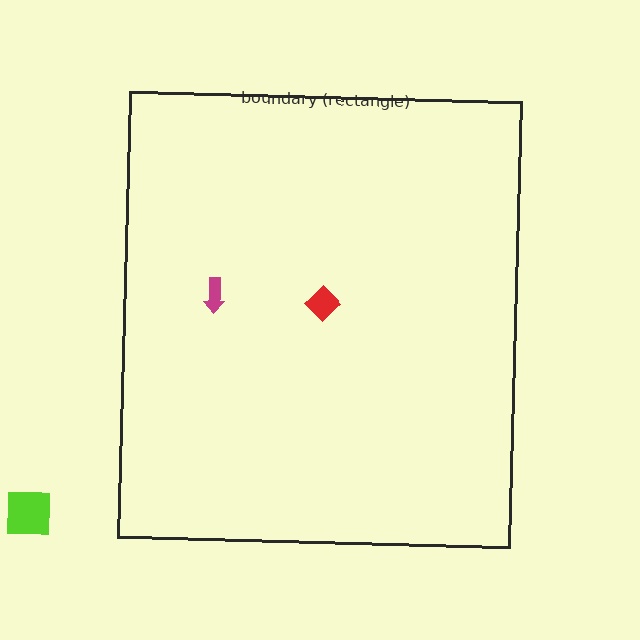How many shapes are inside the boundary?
2 inside, 1 outside.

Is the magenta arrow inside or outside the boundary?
Inside.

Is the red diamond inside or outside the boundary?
Inside.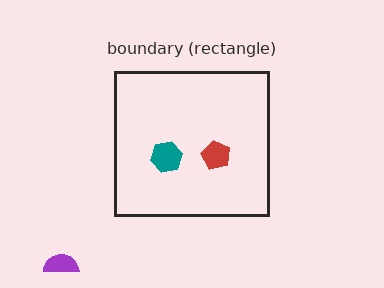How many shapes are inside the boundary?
2 inside, 1 outside.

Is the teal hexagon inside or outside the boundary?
Inside.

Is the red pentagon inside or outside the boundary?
Inside.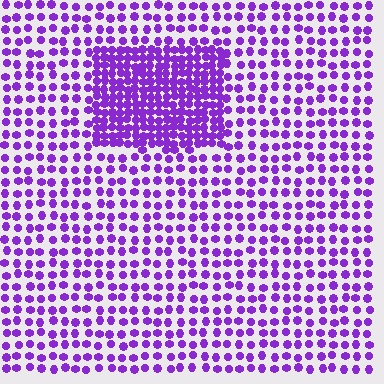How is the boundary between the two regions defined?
The boundary is defined by a change in element density (approximately 2.3x ratio). All elements are the same color, size, and shape.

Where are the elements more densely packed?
The elements are more densely packed inside the rectangle boundary.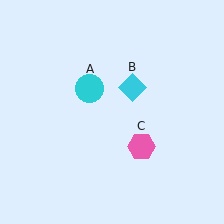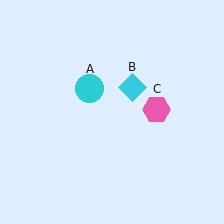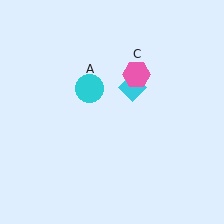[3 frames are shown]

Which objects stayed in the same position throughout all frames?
Cyan circle (object A) and cyan diamond (object B) remained stationary.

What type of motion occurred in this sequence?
The pink hexagon (object C) rotated counterclockwise around the center of the scene.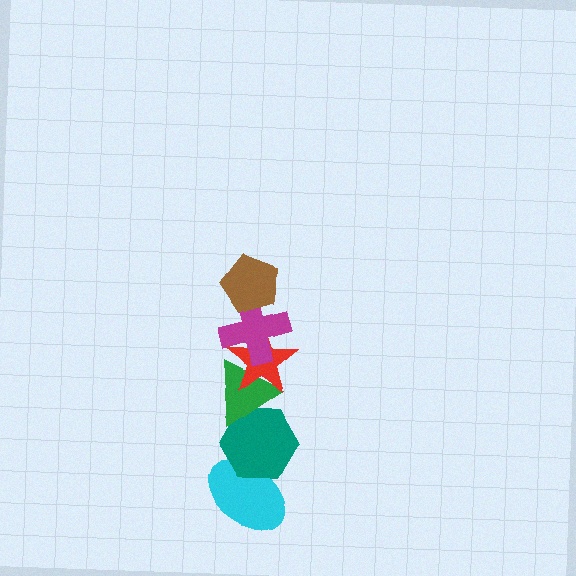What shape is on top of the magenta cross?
The brown pentagon is on top of the magenta cross.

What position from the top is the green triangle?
The green triangle is 4th from the top.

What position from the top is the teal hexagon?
The teal hexagon is 5th from the top.